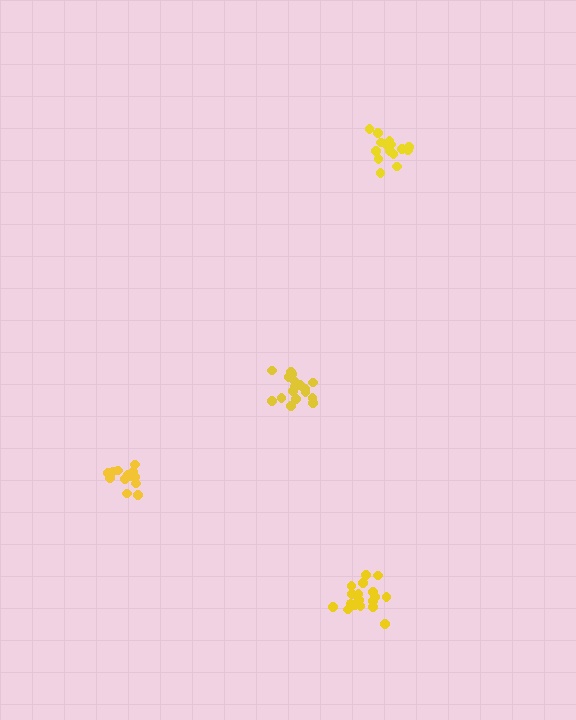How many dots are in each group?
Group 1: 18 dots, Group 2: 15 dots, Group 3: 13 dots, Group 4: 18 dots (64 total).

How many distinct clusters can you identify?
There are 4 distinct clusters.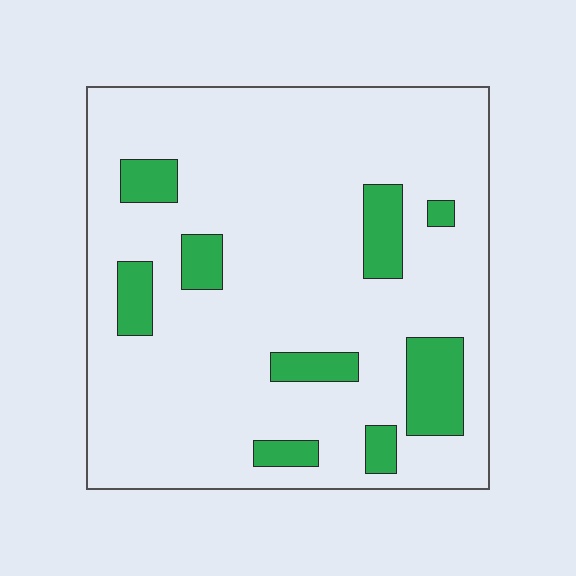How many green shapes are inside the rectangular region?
9.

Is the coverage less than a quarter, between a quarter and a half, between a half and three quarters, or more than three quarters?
Less than a quarter.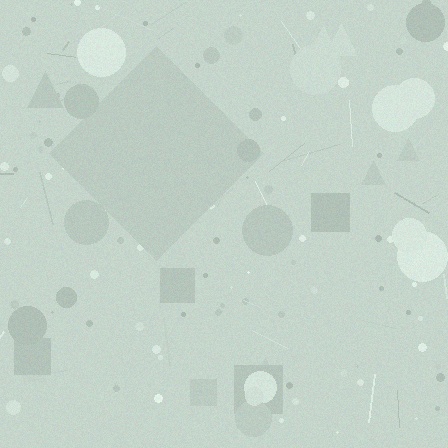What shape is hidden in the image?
A diamond is hidden in the image.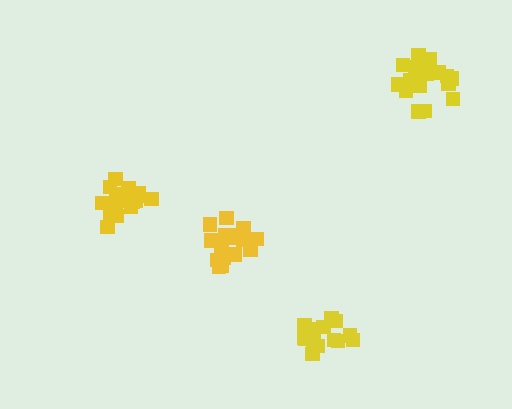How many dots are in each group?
Group 1: 19 dots, Group 2: 15 dots, Group 3: 20 dots, Group 4: 20 dots (74 total).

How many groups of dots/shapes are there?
There are 4 groups.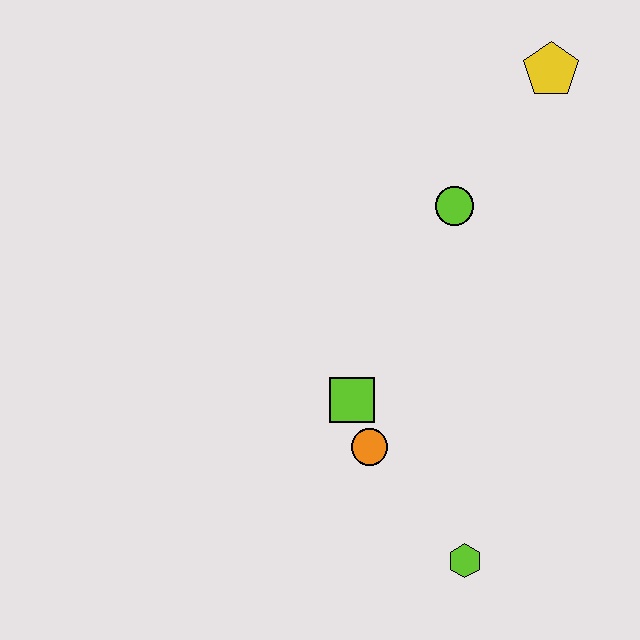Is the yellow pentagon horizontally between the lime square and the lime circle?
No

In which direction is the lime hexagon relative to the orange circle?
The lime hexagon is below the orange circle.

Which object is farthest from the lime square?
The yellow pentagon is farthest from the lime square.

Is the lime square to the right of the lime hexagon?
No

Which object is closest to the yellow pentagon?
The lime circle is closest to the yellow pentagon.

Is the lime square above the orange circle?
Yes